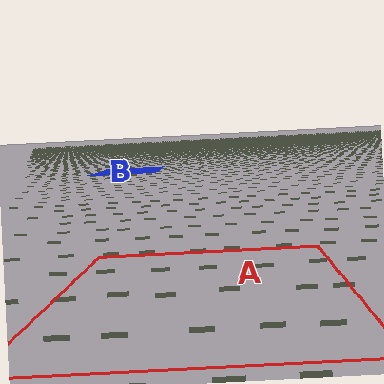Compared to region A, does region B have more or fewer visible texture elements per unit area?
Region B has more texture elements per unit area — they are packed more densely because it is farther away.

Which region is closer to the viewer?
Region A is closer. The texture elements there are larger and more spread out.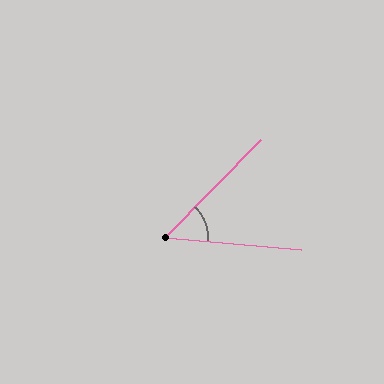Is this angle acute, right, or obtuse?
It is acute.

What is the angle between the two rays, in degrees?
Approximately 51 degrees.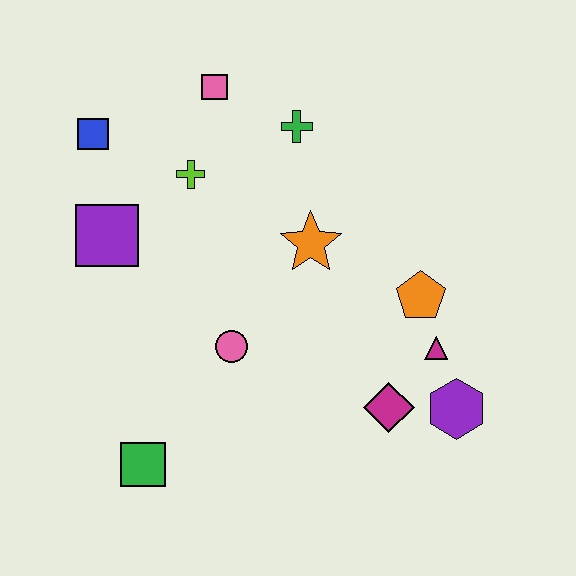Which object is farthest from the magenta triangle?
The blue square is farthest from the magenta triangle.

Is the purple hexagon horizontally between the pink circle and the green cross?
No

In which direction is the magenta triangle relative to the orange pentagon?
The magenta triangle is below the orange pentagon.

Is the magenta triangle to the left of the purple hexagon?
Yes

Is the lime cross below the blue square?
Yes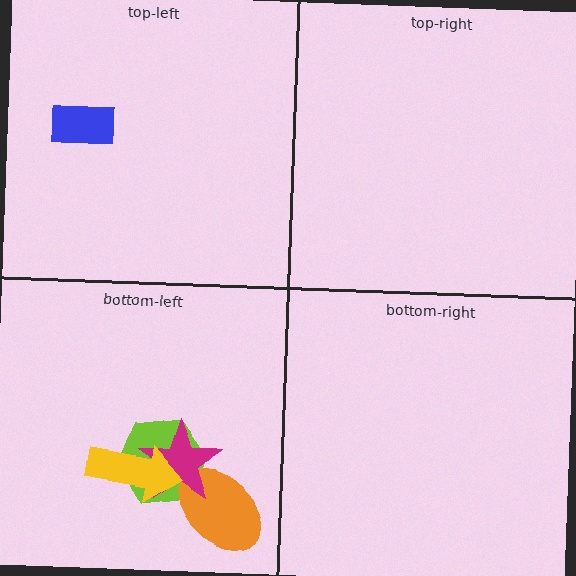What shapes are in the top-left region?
The blue rectangle.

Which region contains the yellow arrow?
The bottom-left region.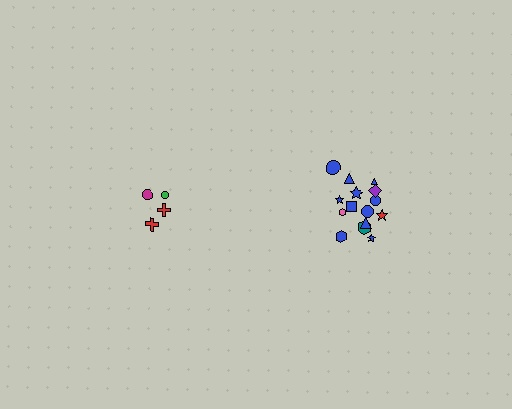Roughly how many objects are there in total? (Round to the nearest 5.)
Roughly 20 objects in total.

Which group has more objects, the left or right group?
The right group.